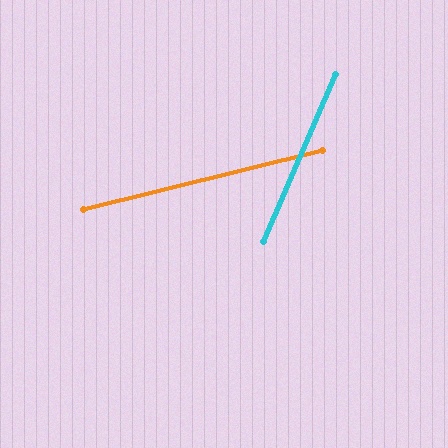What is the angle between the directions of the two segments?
Approximately 53 degrees.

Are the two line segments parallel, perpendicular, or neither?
Neither parallel nor perpendicular — they differ by about 53°.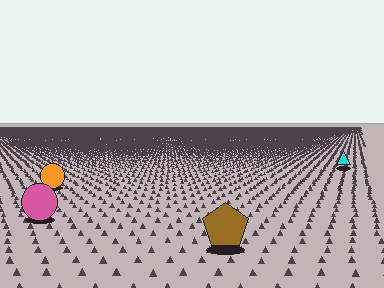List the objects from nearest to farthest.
From nearest to farthest: the brown pentagon, the pink circle, the orange circle, the cyan triangle.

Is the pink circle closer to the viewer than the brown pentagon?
No. The brown pentagon is closer — you can tell from the texture gradient: the ground texture is coarser near it.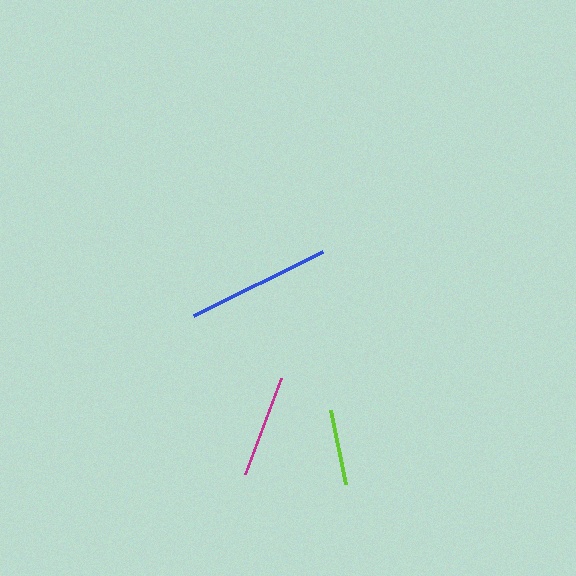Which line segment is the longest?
The blue line is the longest at approximately 144 pixels.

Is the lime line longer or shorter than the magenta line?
The magenta line is longer than the lime line.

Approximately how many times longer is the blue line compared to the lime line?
The blue line is approximately 1.9 times the length of the lime line.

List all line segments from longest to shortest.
From longest to shortest: blue, magenta, lime.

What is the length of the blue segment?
The blue segment is approximately 144 pixels long.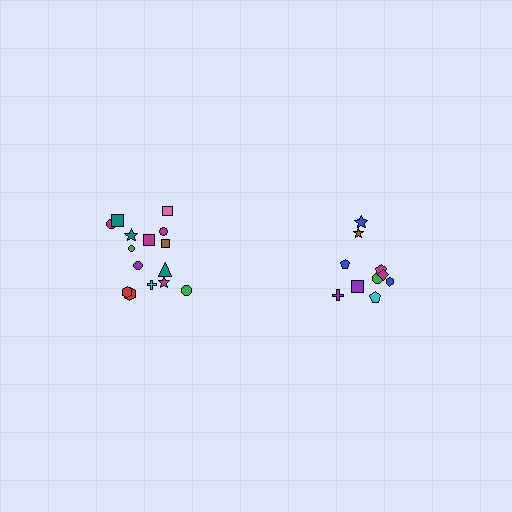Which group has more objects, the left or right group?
The left group.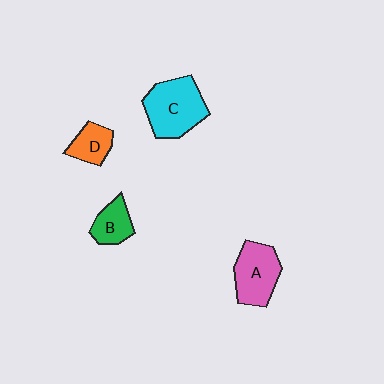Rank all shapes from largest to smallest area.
From largest to smallest: C (cyan), A (pink), B (green), D (orange).